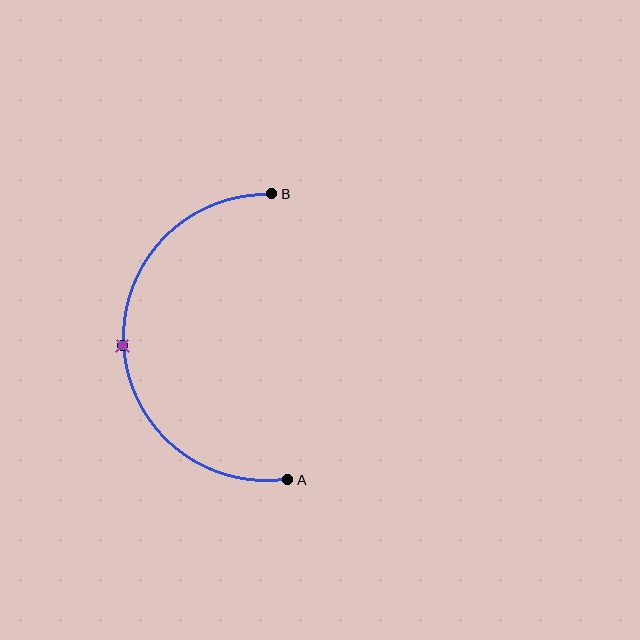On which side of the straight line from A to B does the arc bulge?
The arc bulges to the left of the straight line connecting A and B.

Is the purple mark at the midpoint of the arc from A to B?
Yes. The purple mark lies on the arc at equal arc-length from both A and B — it is the arc midpoint.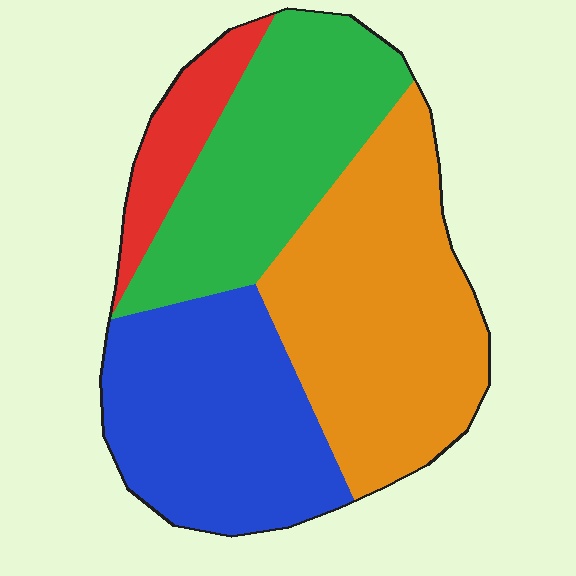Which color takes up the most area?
Orange, at roughly 35%.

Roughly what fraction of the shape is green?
Green covers roughly 25% of the shape.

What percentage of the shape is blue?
Blue takes up about one quarter (1/4) of the shape.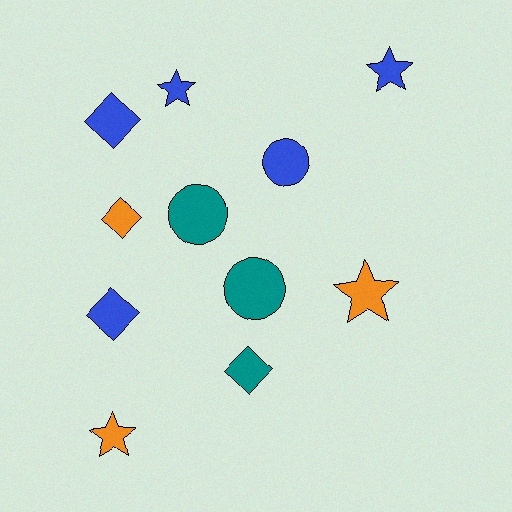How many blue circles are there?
There is 1 blue circle.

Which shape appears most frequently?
Star, with 4 objects.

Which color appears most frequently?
Blue, with 5 objects.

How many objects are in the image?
There are 11 objects.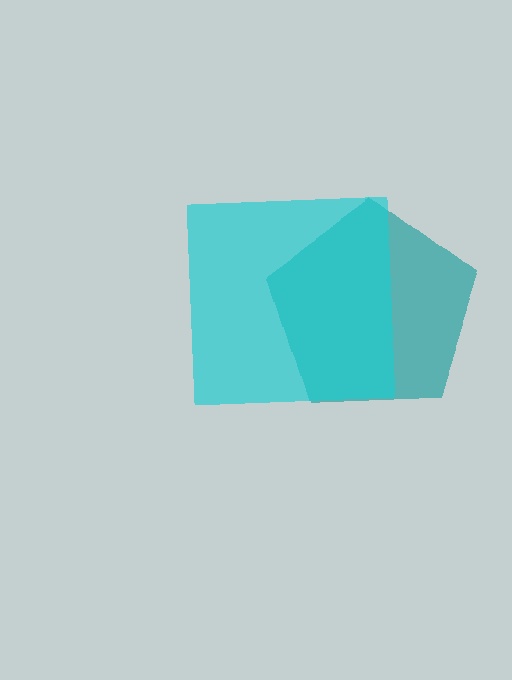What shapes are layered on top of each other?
The layered shapes are: a teal pentagon, a cyan square.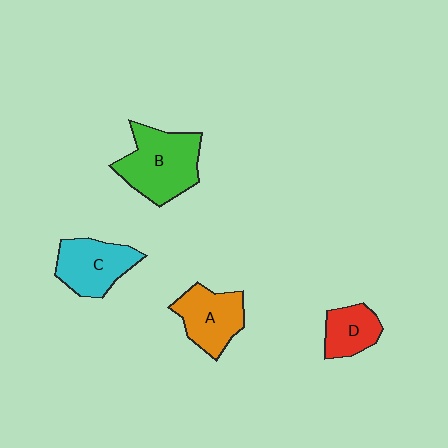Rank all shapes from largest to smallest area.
From largest to smallest: B (green), C (cyan), A (orange), D (red).